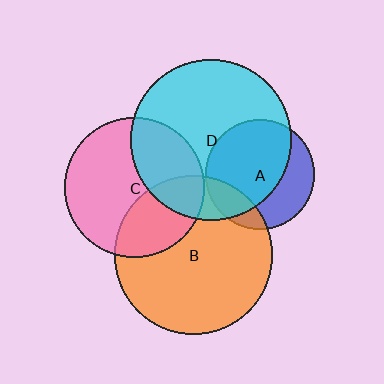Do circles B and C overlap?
Yes.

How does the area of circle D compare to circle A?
Approximately 2.2 times.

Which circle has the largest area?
Circle D (cyan).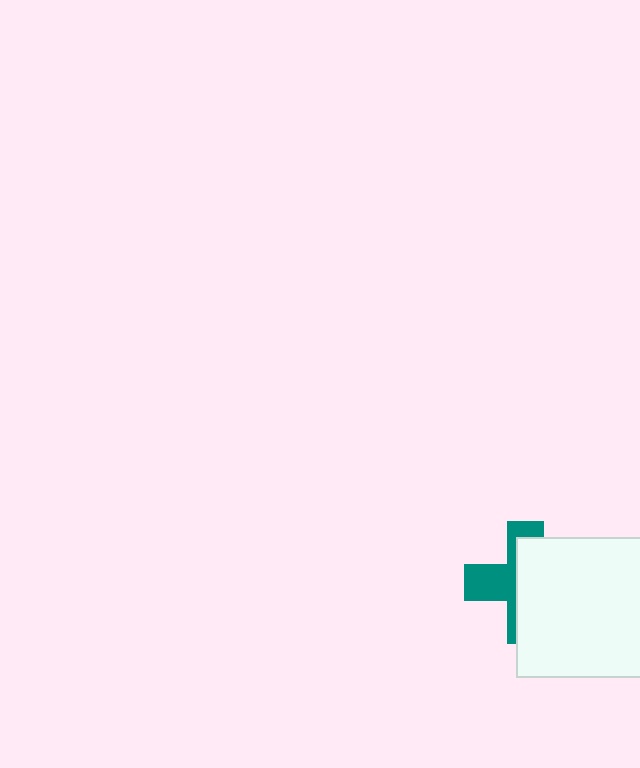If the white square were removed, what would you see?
You would see the complete teal cross.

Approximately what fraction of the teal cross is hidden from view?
Roughly 60% of the teal cross is hidden behind the white square.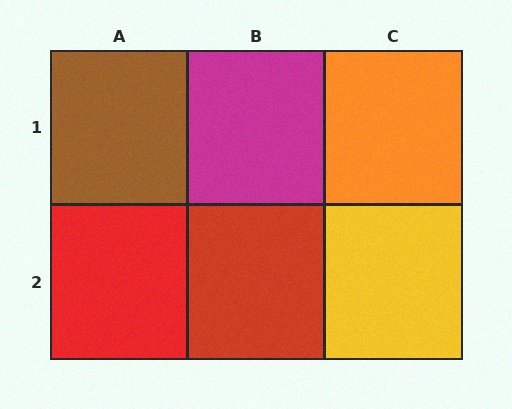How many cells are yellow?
1 cell is yellow.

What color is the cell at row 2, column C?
Yellow.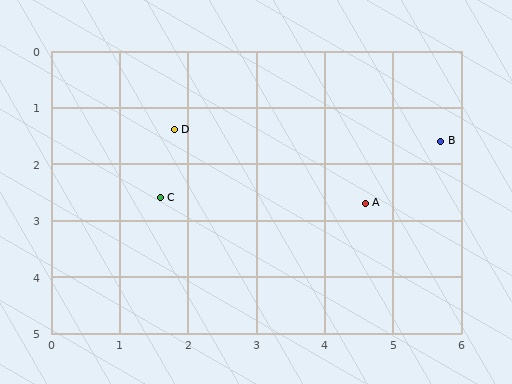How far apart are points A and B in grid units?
Points A and B are about 1.6 grid units apart.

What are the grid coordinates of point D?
Point D is at approximately (1.8, 1.4).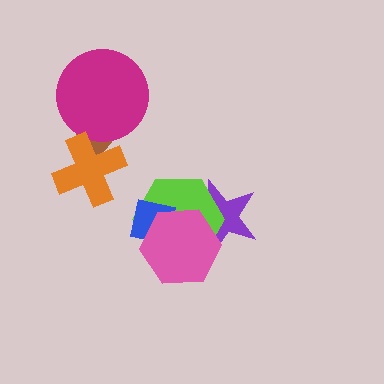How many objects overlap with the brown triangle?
2 objects overlap with the brown triangle.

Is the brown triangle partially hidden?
Yes, it is partially covered by another shape.